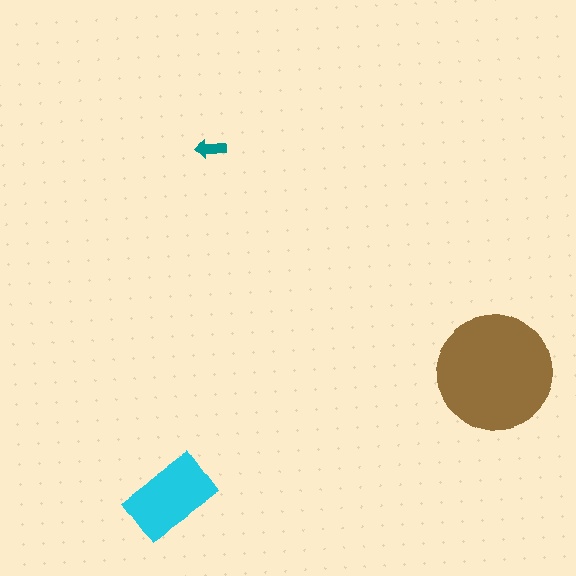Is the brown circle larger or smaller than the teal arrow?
Larger.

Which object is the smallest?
The teal arrow.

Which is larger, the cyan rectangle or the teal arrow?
The cyan rectangle.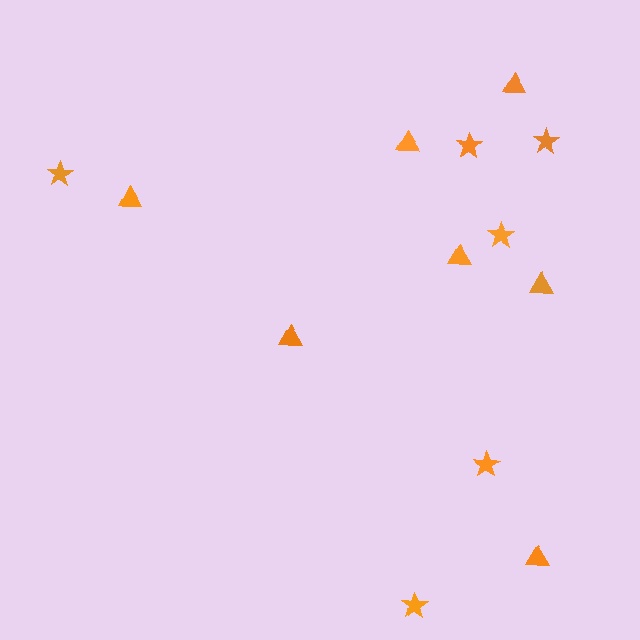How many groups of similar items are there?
There are 2 groups: one group of triangles (7) and one group of stars (6).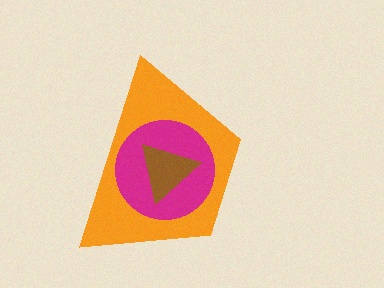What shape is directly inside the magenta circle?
The brown triangle.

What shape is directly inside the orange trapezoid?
The magenta circle.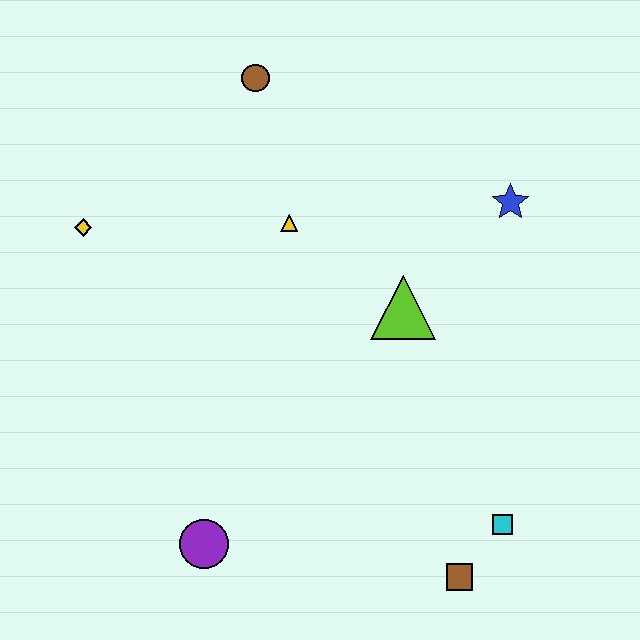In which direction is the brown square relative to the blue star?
The brown square is below the blue star.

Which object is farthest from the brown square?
The brown circle is farthest from the brown square.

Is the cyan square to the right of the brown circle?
Yes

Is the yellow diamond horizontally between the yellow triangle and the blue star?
No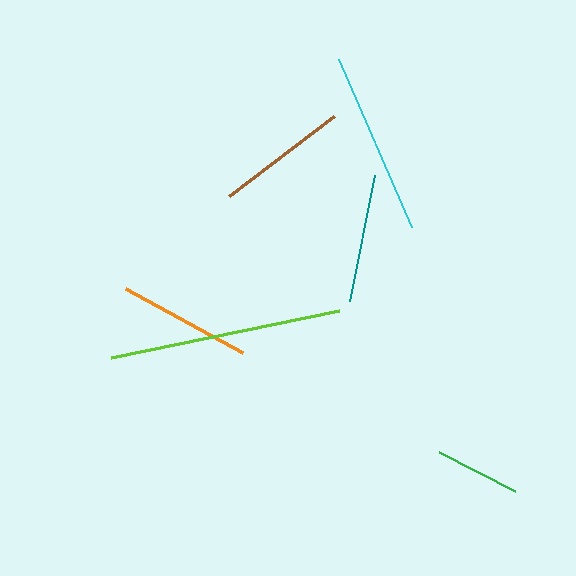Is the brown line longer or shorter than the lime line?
The lime line is longer than the brown line.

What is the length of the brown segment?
The brown segment is approximately 132 pixels long.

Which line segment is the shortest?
The green line is the shortest at approximately 86 pixels.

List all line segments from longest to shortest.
From longest to shortest: lime, cyan, orange, brown, teal, green.